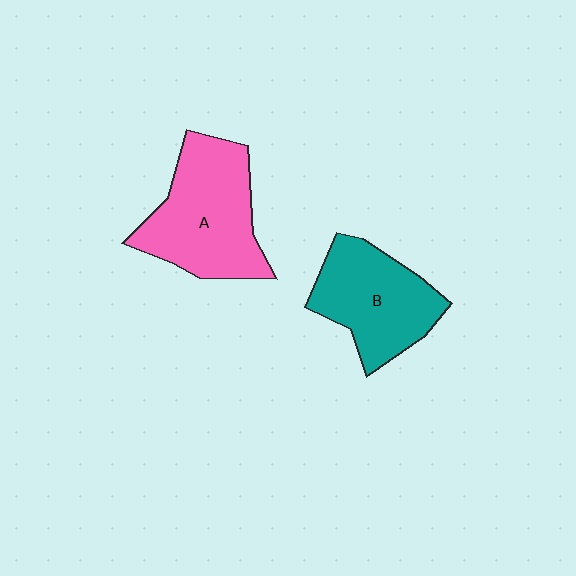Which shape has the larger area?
Shape A (pink).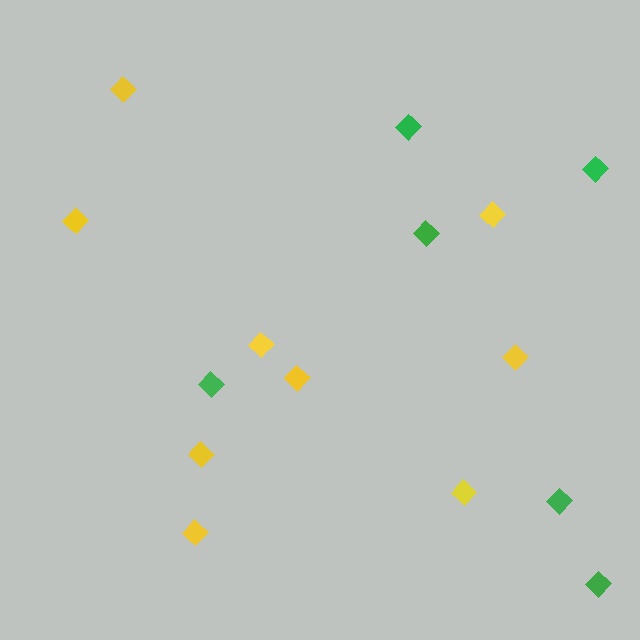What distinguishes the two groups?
There are 2 groups: one group of yellow diamonds (9) and one group of green diamonds (6).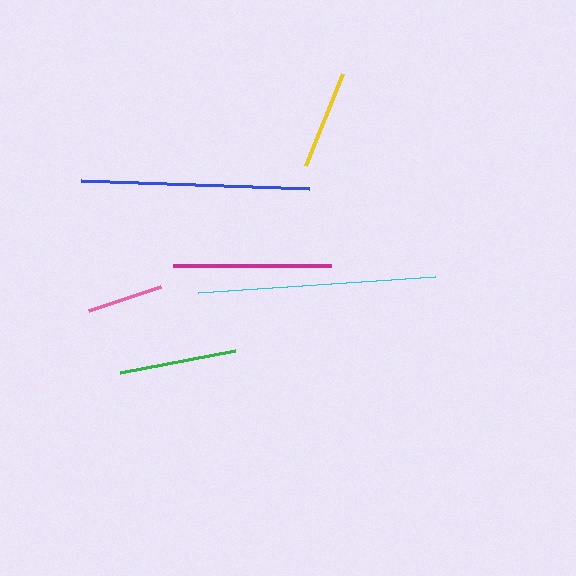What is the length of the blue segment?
The blue segment is approximately 228 pixels long.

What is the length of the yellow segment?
The yellow segment is approximately 99 pixels long.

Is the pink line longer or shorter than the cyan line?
The cyan line is longer than the pink line.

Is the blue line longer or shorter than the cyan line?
The cyan line is longer than the blue line.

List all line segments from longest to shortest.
From longest to shortest: cyan, blue, magenta, green, yellow, pink.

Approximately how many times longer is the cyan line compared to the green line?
The cyan line is approximately 2.0 times the length of the green line.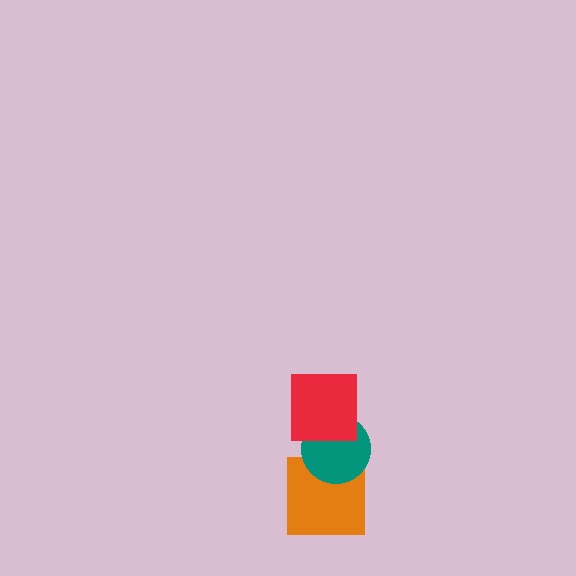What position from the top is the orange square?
The orange square is 3rd from the top.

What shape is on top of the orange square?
The teal circle is on top of the orange square.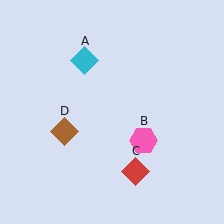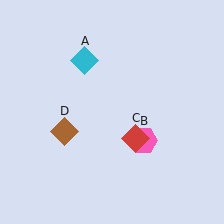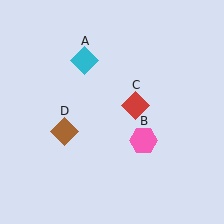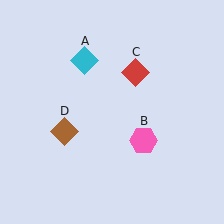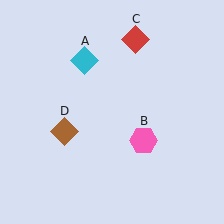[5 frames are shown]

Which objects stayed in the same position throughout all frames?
Cyan diamond (object A) and pink hexagon (object B) and brown diamond (object D) remained stationary.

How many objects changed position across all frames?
1 object changed position: red diamond (object C).